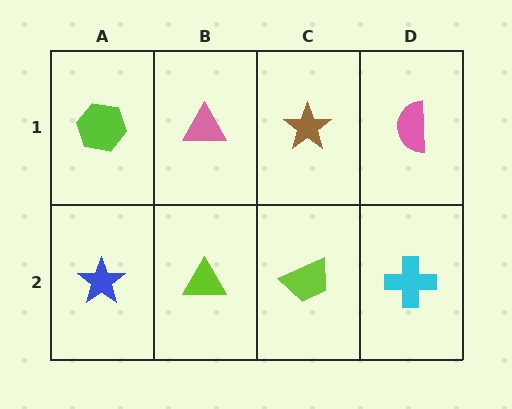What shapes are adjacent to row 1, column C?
A lime trapezoid (row 2, column C), a pink triangle (row 1, column B), a pink semicircle (row 1, column D).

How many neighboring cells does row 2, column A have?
2.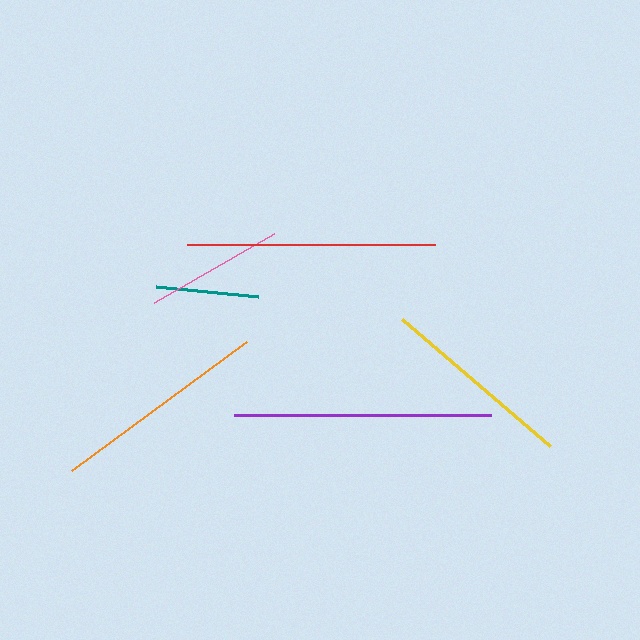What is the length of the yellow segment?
The yellow segment is approximately 195 pixels long.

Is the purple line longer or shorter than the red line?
The purple line is longer than the red line.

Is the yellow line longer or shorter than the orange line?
The orange line is longer than the yellow line.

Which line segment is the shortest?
The teal line is the shortest at approximately 103 pixels.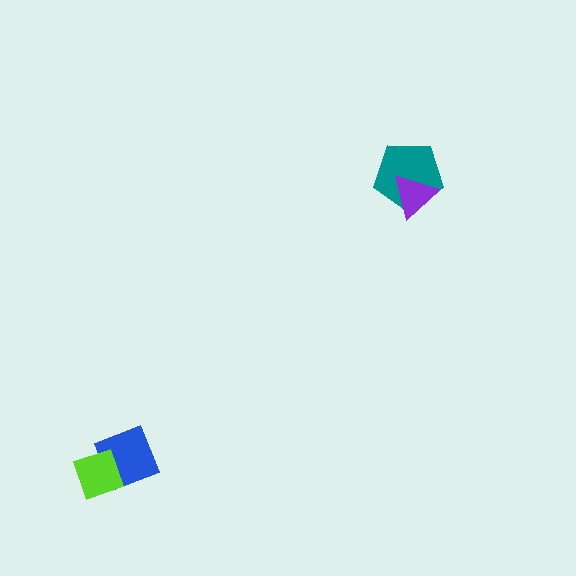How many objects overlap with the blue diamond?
1 object overlaps with the blue diamond.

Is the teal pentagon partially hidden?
Yes, it is partially covered by another shape.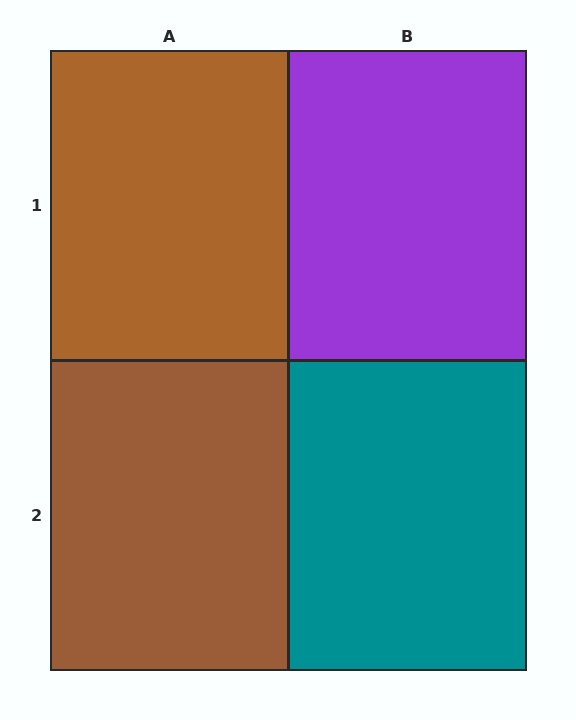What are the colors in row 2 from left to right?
Brown, teal.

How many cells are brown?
2 cells are brown.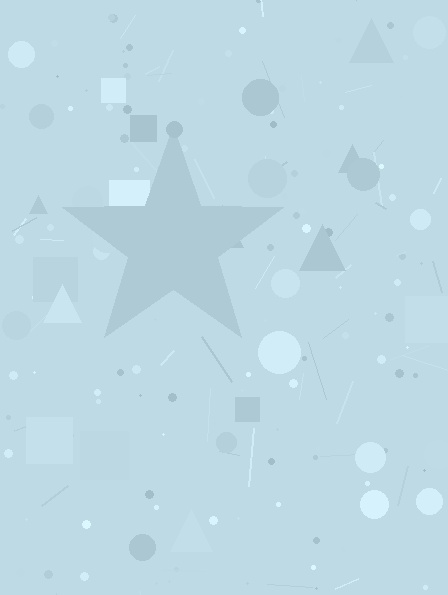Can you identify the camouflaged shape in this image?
The camouflaged shape is a star.